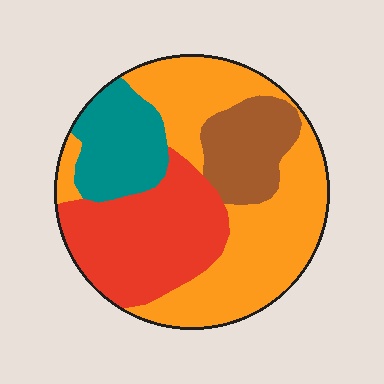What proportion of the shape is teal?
Teal covers around 15% of the shape.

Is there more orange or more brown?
Orange.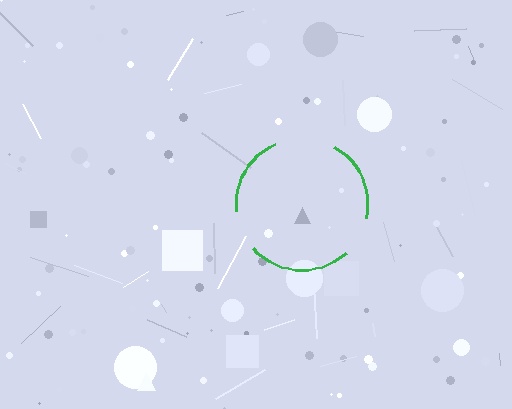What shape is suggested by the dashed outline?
The dashed outline suggests a circle.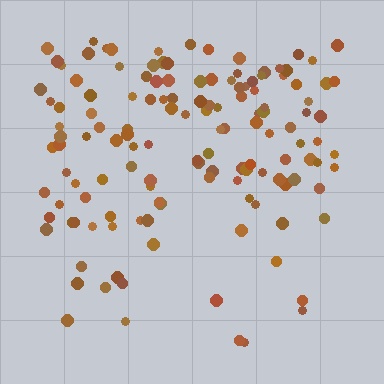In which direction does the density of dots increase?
From bottom to top, with the top side densest.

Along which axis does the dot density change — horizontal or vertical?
Vertical.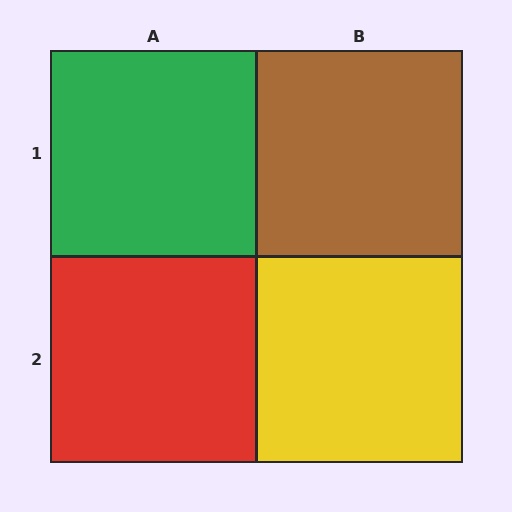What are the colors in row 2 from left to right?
Red, yellow.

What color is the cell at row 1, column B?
Brown.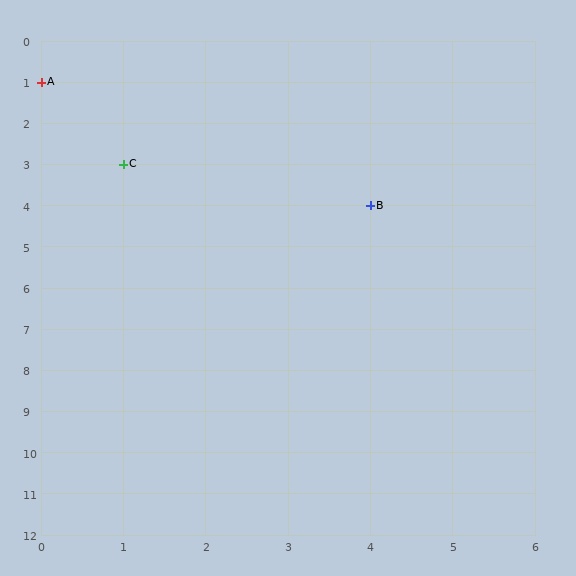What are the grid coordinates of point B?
Point B is at grid coordinates (4, 4).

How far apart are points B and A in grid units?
Points B and A are 4 columns and 3 rows apart (about 5.0 grid units diagonally).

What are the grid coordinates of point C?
Point C is at grid coordinates (1, 3).